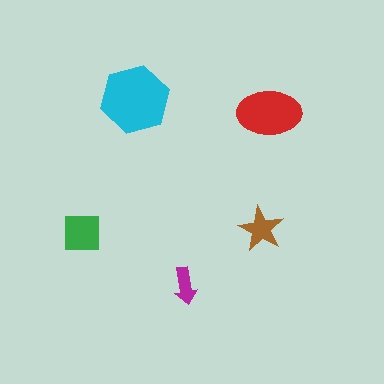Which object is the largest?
The cyan hexagon.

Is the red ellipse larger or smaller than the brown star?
Larger.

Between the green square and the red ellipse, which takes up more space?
The red ellipse.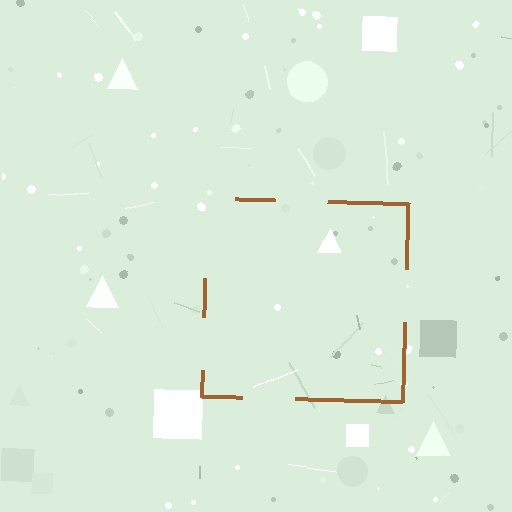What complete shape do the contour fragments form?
The contour fragments form a square.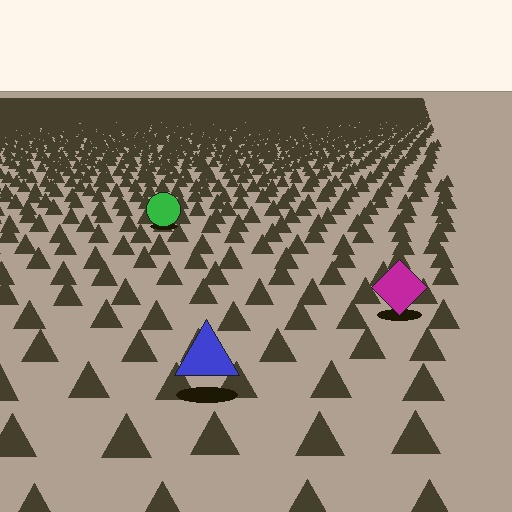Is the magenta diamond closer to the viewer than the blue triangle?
No. The blue triangle is closer — you can tell from the texture gradient: the ground texture is coarser near it.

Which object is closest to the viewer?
The blue triangle is closest. The texture marks near it are larger and more spread out.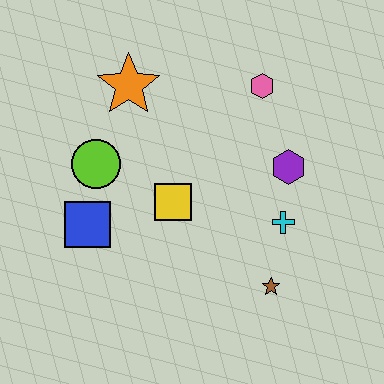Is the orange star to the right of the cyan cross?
No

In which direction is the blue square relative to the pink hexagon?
The blue square is to the left of the pink hexagon.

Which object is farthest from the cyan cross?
The orange star is farthest from the cyan cross.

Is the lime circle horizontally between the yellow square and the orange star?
No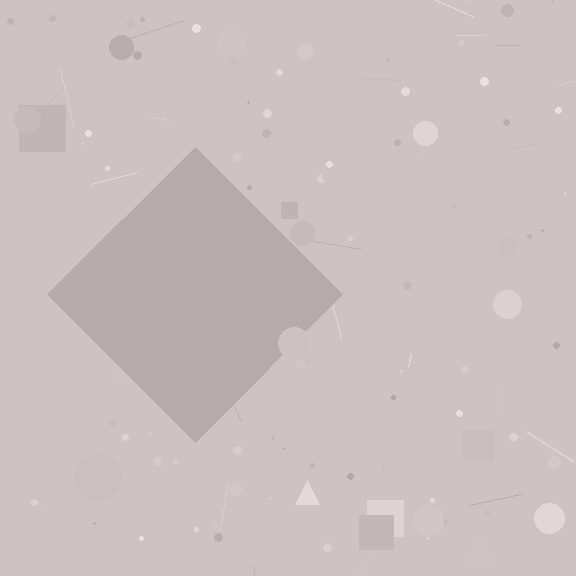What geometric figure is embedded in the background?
A diamond is embedded in the background.